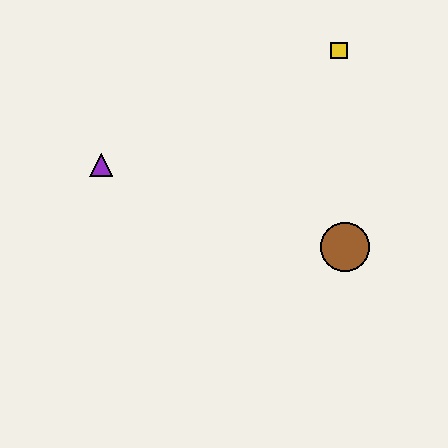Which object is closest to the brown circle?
The yellow square is closest to the brown circle.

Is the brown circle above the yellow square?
No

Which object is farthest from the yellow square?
The purple triangle is farthest from the yellow square.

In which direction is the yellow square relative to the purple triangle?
The yellow square is to the right of the purple triangle.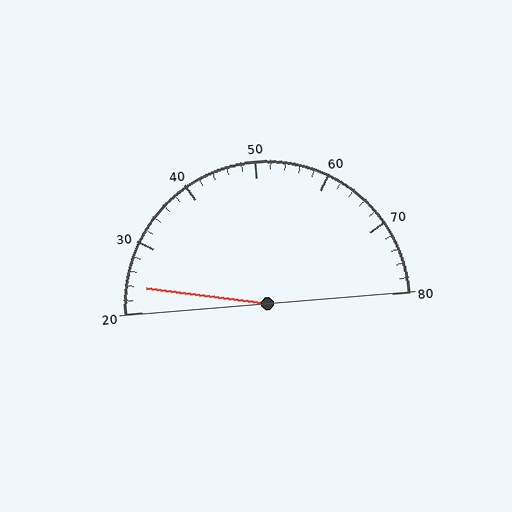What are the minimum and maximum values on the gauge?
The gauge ranges from 20 to 80.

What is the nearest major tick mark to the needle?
The nearest major tick mark is 20.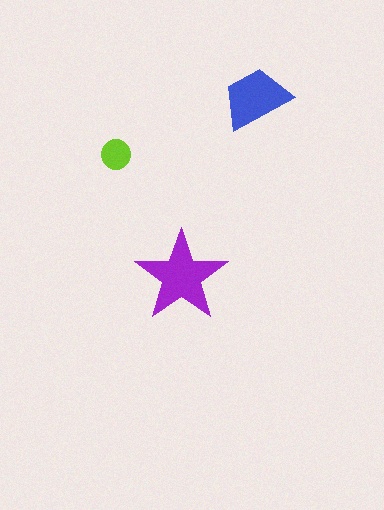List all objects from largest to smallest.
The purple star, the blue trapezoid, the lime circle.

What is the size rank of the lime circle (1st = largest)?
3rd.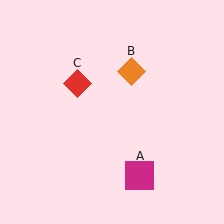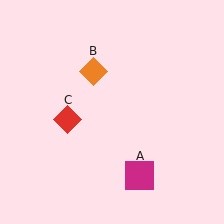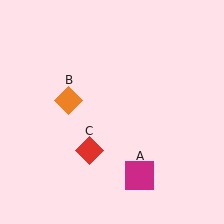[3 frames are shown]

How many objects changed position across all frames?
2 objects changed position: orange diamond (object B), red diamond (object C).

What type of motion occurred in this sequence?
The orange diamond (object B), red diamond (object C) rotated counterclockwise around the center of the scene.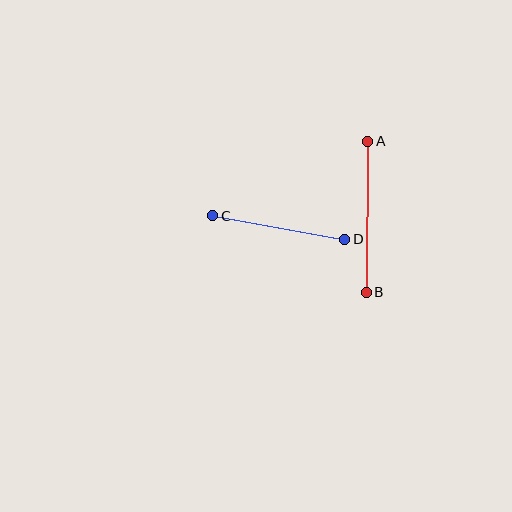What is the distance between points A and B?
The distance is approximately 151 pixels.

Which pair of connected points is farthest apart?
Points A and B are farthest apart.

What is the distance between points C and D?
The distance is approximately 134 pixels.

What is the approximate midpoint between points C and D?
The midpoint is at approximately (279, 228) pixels.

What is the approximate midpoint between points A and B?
The midpoint is at approximately (367, 217) pixels.